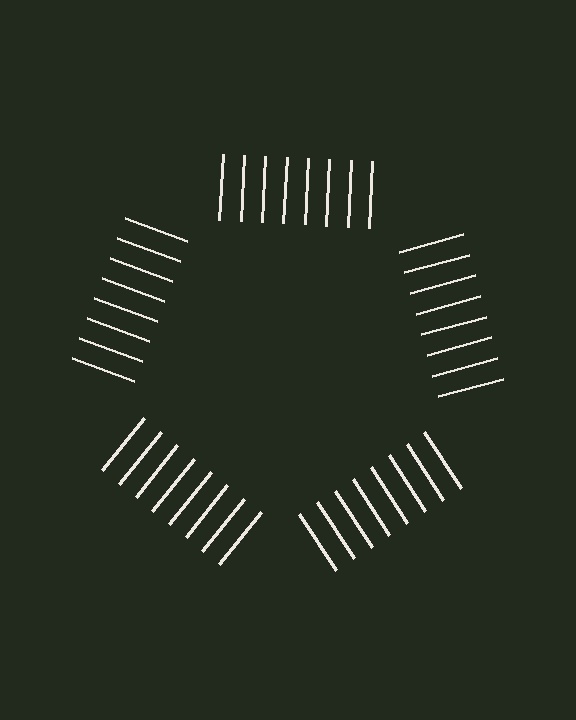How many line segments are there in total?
40 — 8 along each of the 5 edges.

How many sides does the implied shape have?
5 sides — the line-ends trace a pentagon.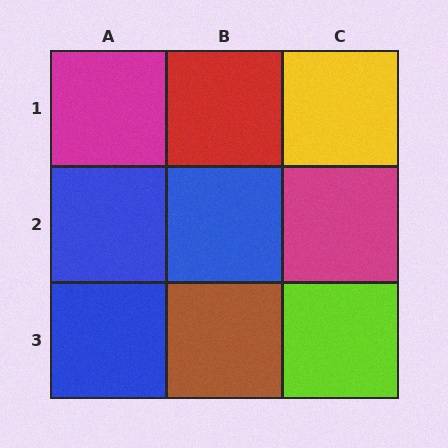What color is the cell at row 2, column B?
Blue.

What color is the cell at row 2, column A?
Blue.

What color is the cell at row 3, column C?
Lime.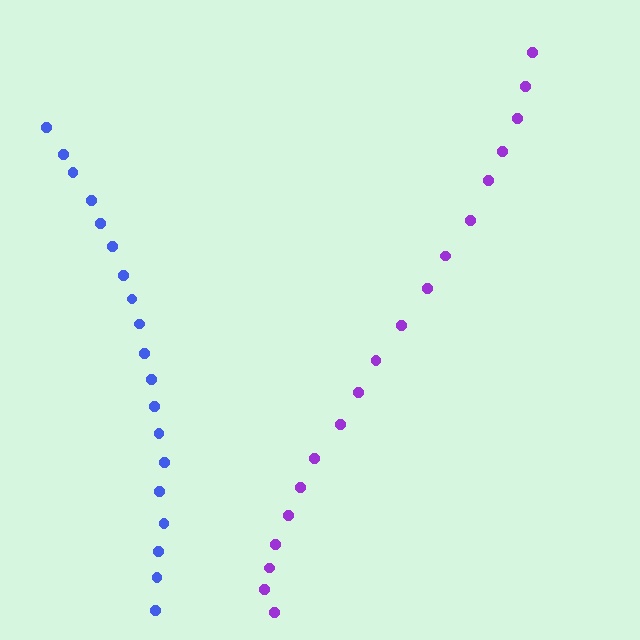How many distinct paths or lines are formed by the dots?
There are 2 distinct paths.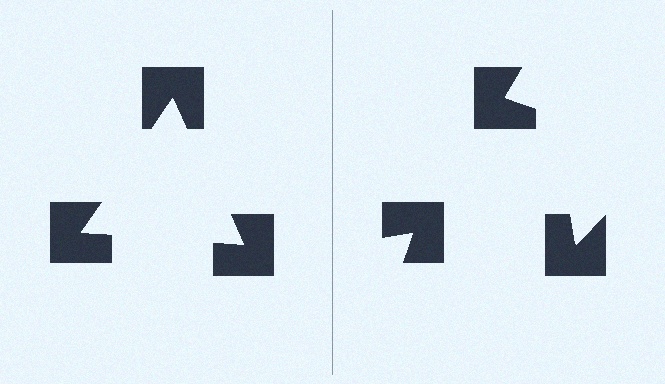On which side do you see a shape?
An illusory triangle appears on the left side. On the right side the wedge cuts are rotated, so no coherent shape forms.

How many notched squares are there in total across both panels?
6 — 3 on each side.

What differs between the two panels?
The notched squares are positioned identically on both sides; only the wedge orientations differ. On the left they align to a triangle; on the right they are misaligned.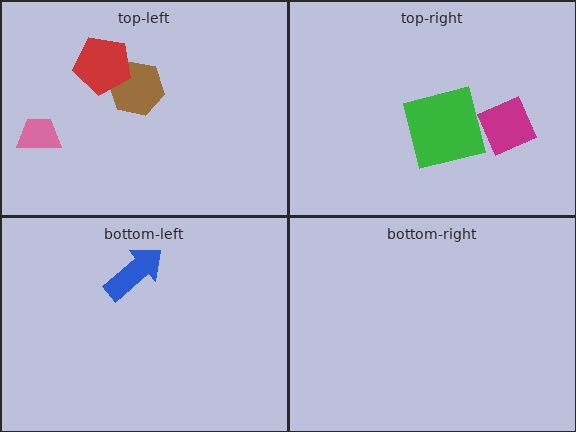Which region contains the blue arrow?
The bottom-left region.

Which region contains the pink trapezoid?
The top-left region.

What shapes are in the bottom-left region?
The blue arrow.